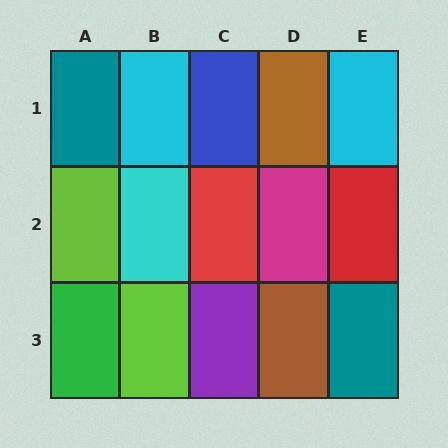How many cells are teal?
2 cells are teal.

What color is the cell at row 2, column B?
Cyan.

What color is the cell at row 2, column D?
Magenta.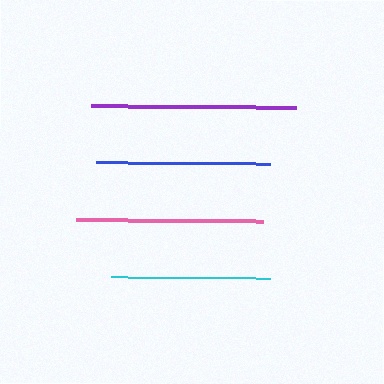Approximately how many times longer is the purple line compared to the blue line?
The purple line is approximately 1.2 times the length of the blue line.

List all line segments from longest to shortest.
From longest to shortest: purple, pink, blue, cyan.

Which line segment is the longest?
The purple line is the longest at approximately 205 pixels.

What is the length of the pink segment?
The pink segment is approximately 187 pixels long.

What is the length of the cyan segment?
The cyan segment is approximately 159 pixels long.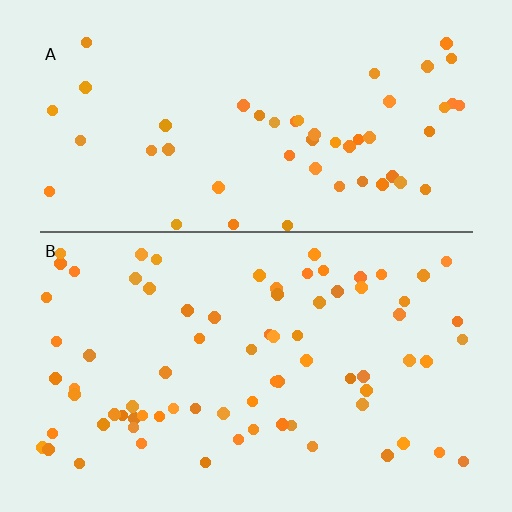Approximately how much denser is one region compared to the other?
Approximately 1.5× — region B over region A.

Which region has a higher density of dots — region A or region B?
B (the bottom).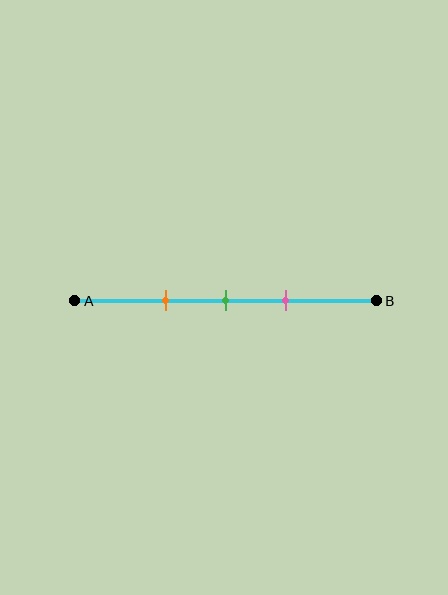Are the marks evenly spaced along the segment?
Yes, the marks are approximately evenly spaced.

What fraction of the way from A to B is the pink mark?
The pink mark is approximately 70% (0.7) of the way from A to B.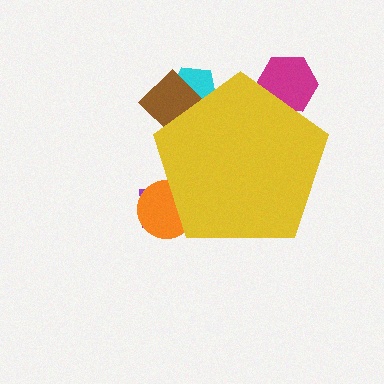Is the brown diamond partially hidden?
Yes, the brown diamond is partially hidden behind the yellow pentagon.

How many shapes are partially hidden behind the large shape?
5 shapes are partially hidden.